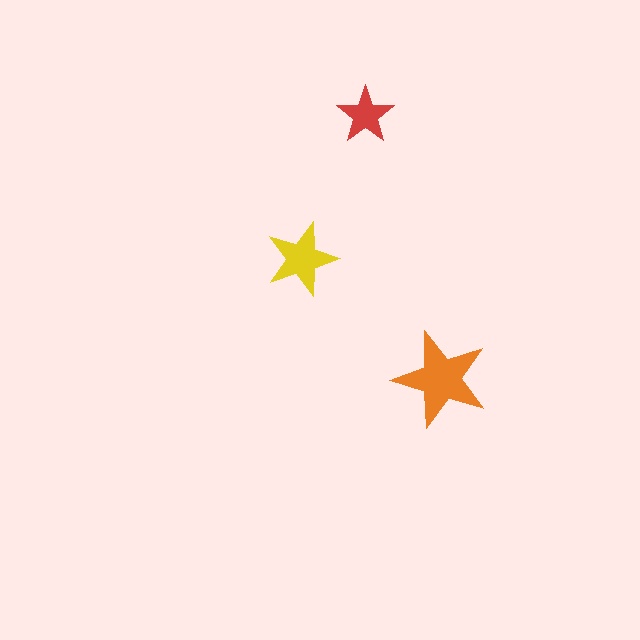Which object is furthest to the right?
The orange star is rightmost.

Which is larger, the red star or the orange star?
The orange one.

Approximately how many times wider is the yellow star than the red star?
About 1.5 times wider.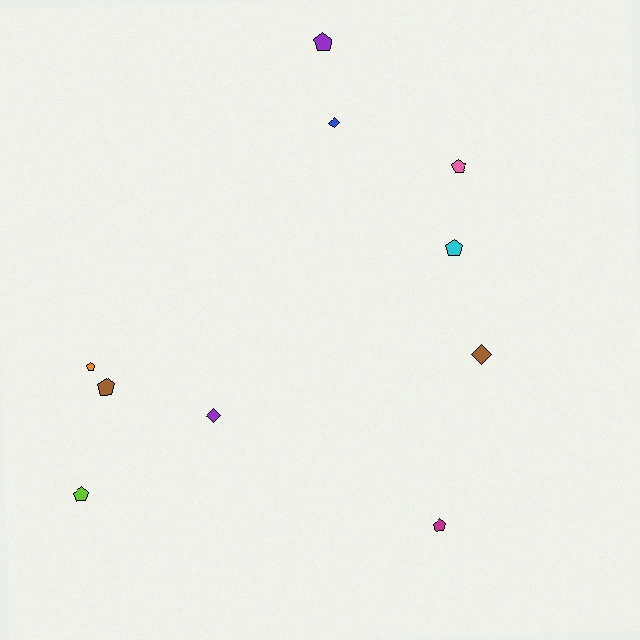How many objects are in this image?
There are 10 objects.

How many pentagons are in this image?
There are 7 pentagons.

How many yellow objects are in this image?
There are no yellow objects.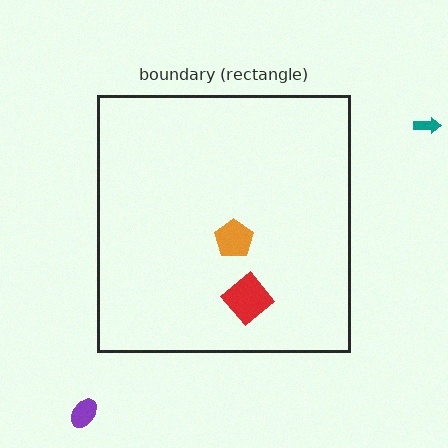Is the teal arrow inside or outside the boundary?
Outside.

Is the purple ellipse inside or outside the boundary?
Outside.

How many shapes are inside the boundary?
2 inside, 2 outside.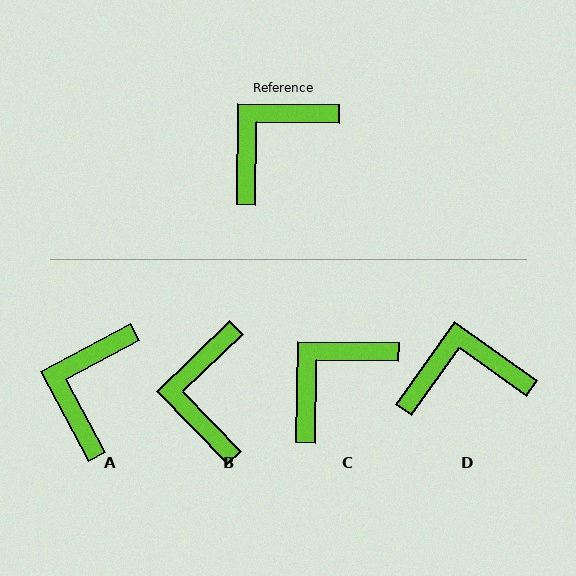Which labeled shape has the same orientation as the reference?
C.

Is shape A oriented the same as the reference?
No, it is off by about 29 degrees.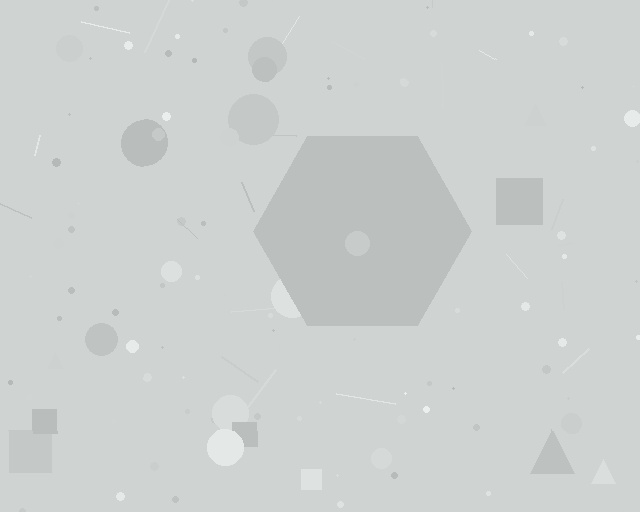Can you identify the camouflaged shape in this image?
The camouflaged shape is a hexagon.